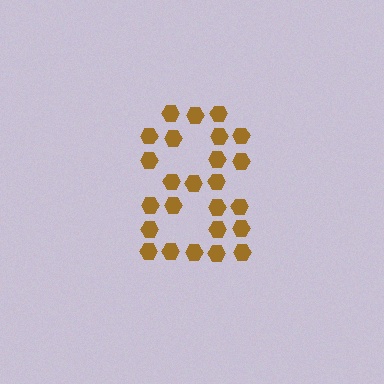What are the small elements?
The small elements are hexagons.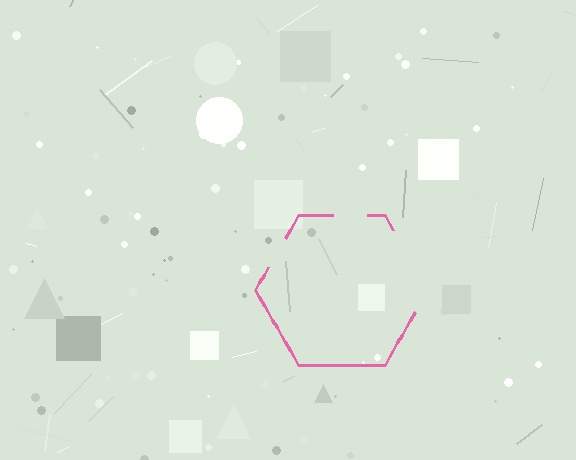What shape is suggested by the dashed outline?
The dashed outline suggests a hexagon.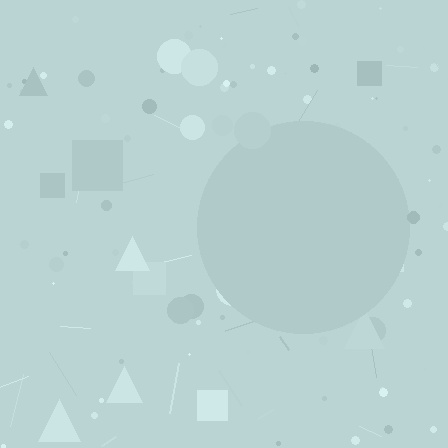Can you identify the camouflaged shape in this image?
The camouflaged shape is a circle.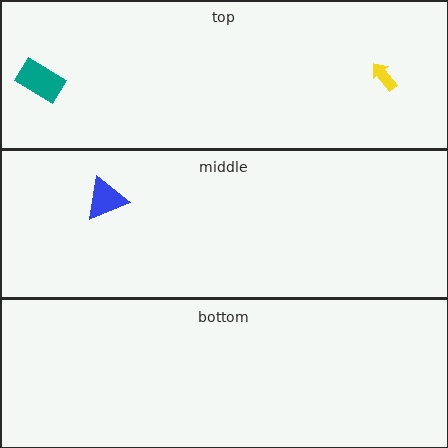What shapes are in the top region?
The teal rectangle, the yellow arrow.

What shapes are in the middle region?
The blue triangle.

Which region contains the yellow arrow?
The top region.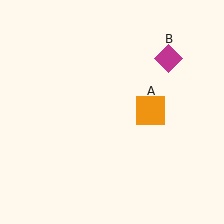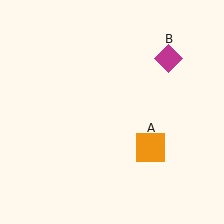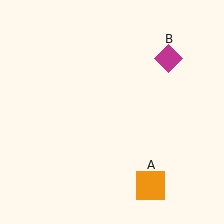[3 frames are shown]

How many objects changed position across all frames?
1 object changed position: orange square (object A).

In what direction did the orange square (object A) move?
The orange square (object A) moved down.